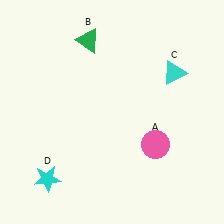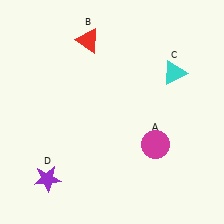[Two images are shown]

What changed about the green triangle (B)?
In Image 1, B is green. In Image 2, it changed to red.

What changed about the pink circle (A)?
In Image 1, A is pink. In Image 2, it changed to magenta.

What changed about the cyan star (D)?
In Image 1, D is cyan. In Image 2, it changed to purple.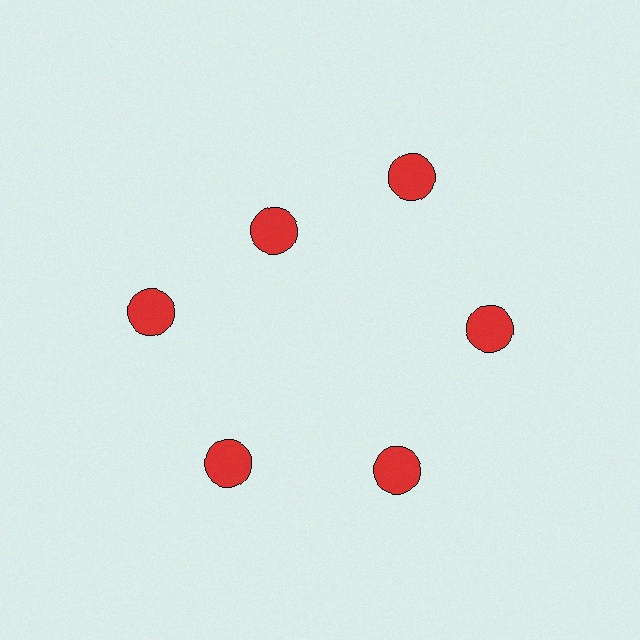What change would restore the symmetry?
The symmetry would be restored by moving it outward, back onto the ring so that all 6 circles sit at equal angles and equal distance from the center.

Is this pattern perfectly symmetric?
No. The 6 red circles are arranged in a ring, but one element near the 11 o'clock position is pulled inward toward the center, breaking the 6-fold rotational symmetry.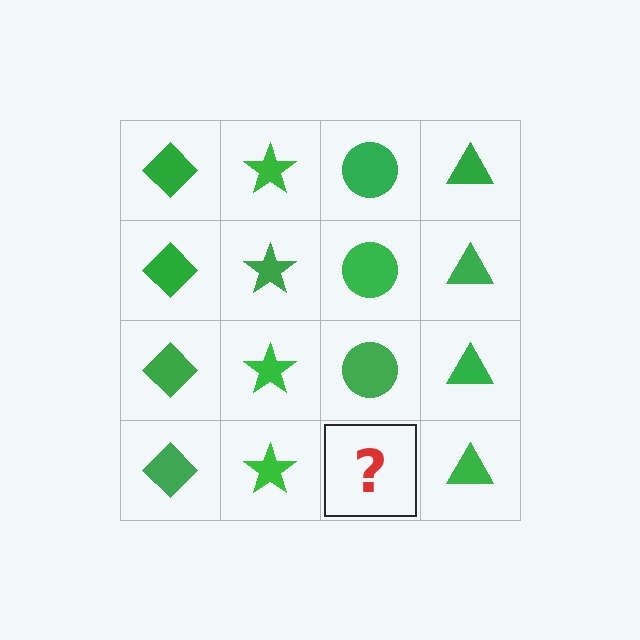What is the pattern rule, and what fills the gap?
The rule is that each column has a consistent shape. The gap should be filled with a green circle.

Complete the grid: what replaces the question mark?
The question mark should be replaced with a green circle.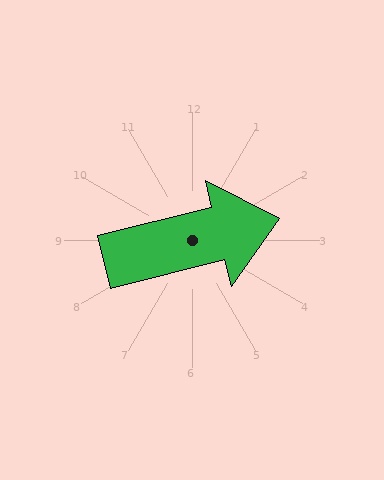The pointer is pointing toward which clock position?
Roughly 3 o'clock.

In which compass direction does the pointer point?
East.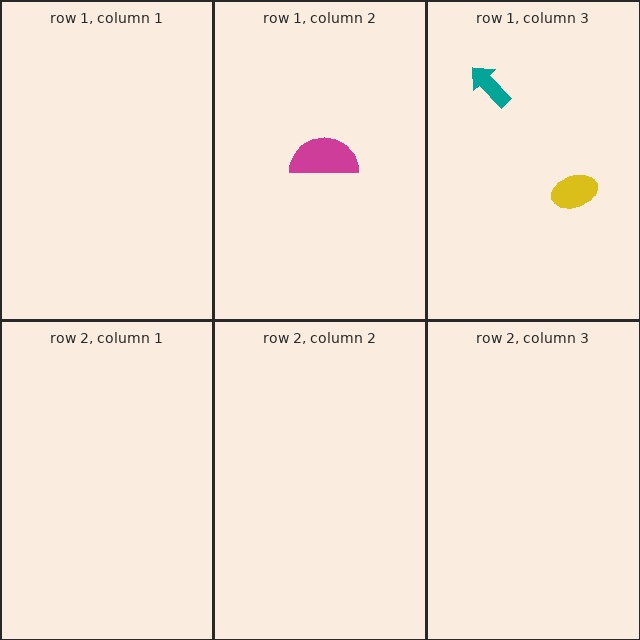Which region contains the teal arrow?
The row 1, column 3 region.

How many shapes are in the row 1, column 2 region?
1.